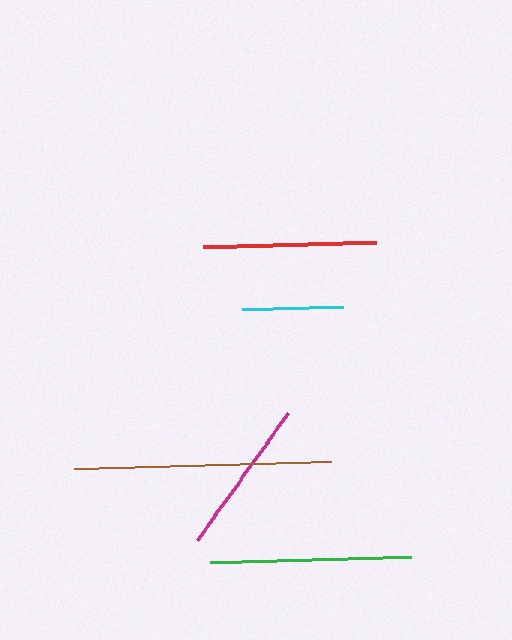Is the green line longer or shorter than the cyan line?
The green line is longer than the cyan line.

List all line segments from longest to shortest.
From longest to shortest: brown, green, red, magenta, cyan.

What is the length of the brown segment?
The brown segment is approximately 256 pixels long.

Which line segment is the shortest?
The cyan line is the shortest at approximately 100 pixels.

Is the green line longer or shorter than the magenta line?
The green line is longer than the magenta line.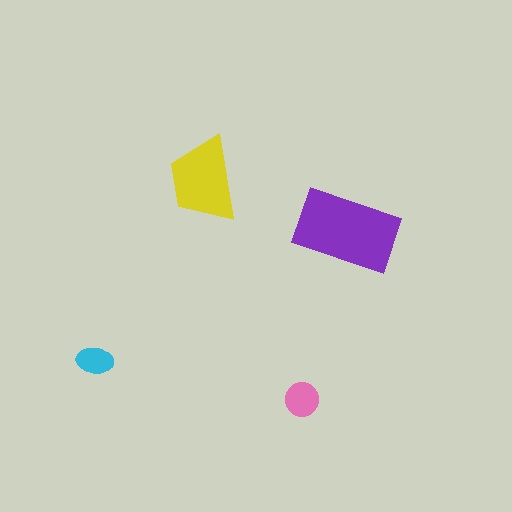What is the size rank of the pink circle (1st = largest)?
3rd.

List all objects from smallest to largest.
The cyan ellipse, the pink circle, the yellow trapezoid, the purple rectangle.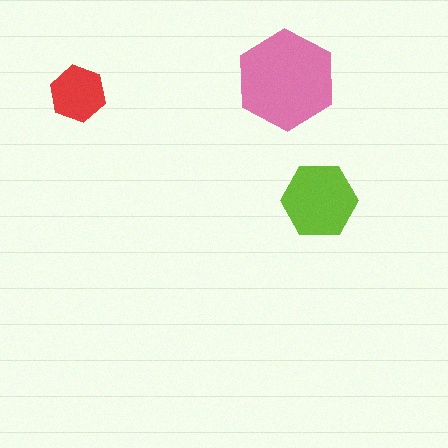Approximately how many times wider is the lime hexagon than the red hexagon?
About 1.5 times wider.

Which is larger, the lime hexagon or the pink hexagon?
The pink one.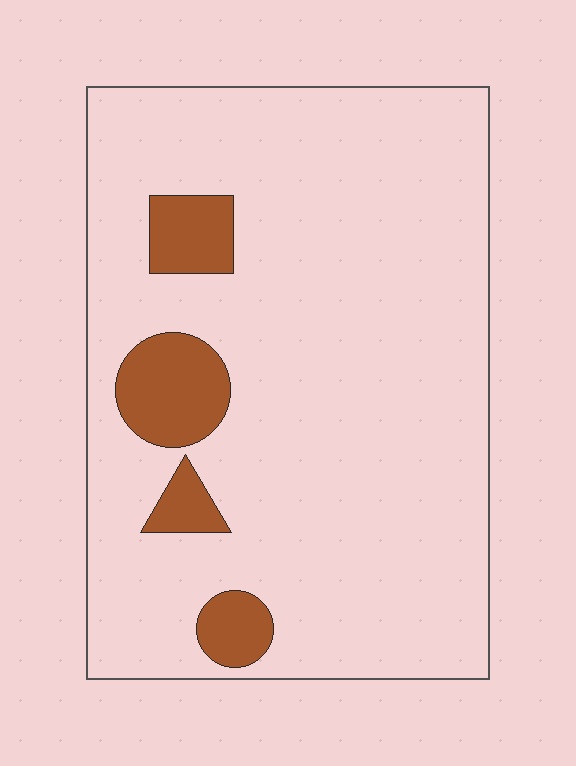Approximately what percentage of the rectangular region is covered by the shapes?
Approximately 10%.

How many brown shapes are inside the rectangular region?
4.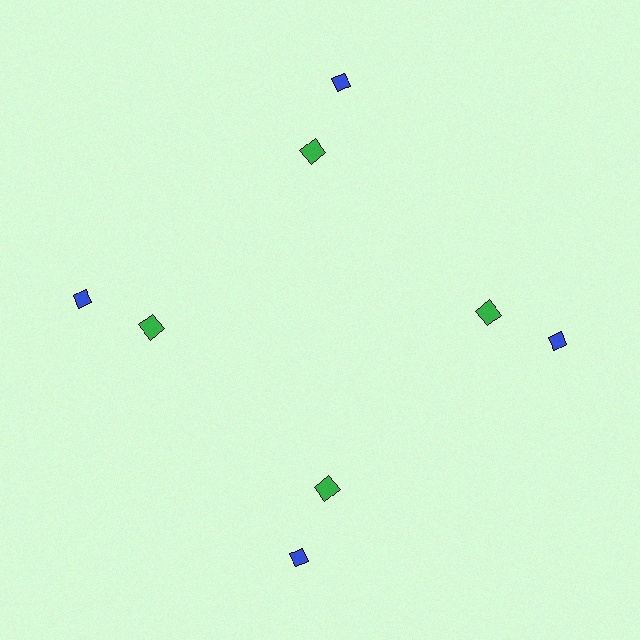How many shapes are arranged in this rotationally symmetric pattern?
There are 8 shapes, arranged in 4 groups of 2.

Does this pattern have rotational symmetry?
Yes, this pattern has 4-fold rotational symmetry. It looks the same after rotating 90 degrees around the center.